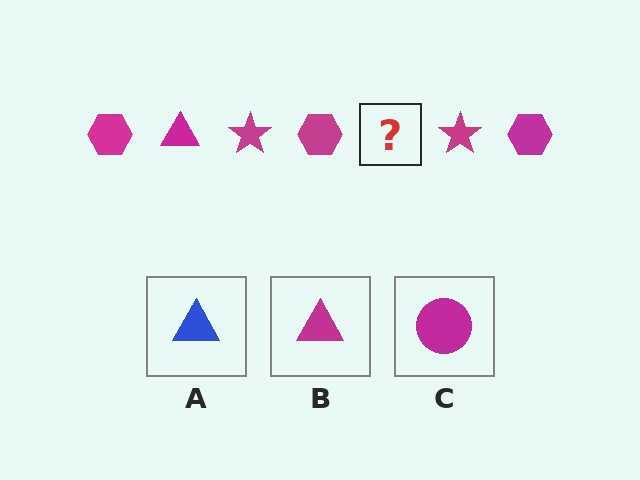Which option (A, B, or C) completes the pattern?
B.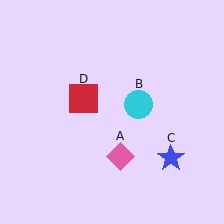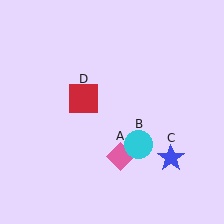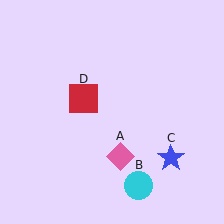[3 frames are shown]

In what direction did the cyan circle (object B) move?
The cyan circle (object B) moved down.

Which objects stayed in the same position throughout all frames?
Pink diamond (object A) and blue star (object C) and red square (object D) remained stationary.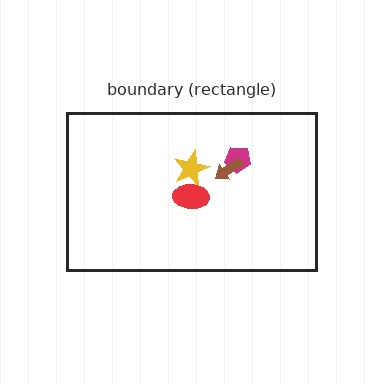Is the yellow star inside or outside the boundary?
Inside.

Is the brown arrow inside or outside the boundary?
Inside.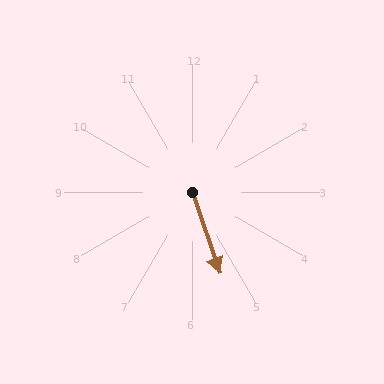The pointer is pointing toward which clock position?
Roughly 5 o'clock.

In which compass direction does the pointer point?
South.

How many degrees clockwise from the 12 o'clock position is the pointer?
Approximately 161 degrees.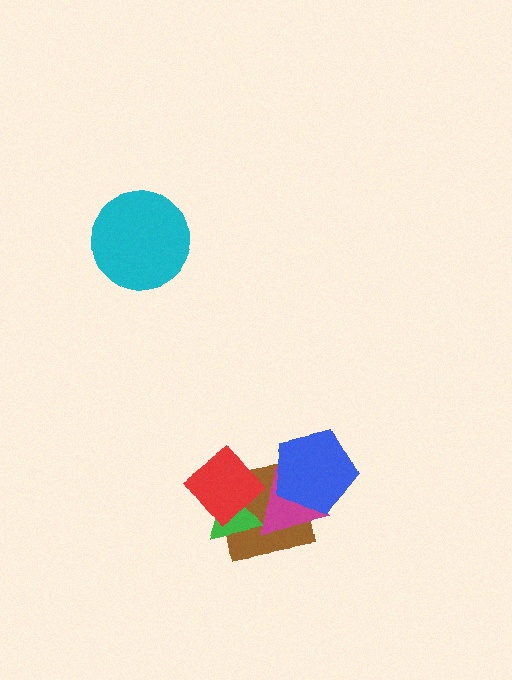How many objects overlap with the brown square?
4 objects overlap with the brown square.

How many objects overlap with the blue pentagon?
2 objects overlap with the blue pentagon.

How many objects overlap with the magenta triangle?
3 objects overlap with the magenta triangle.